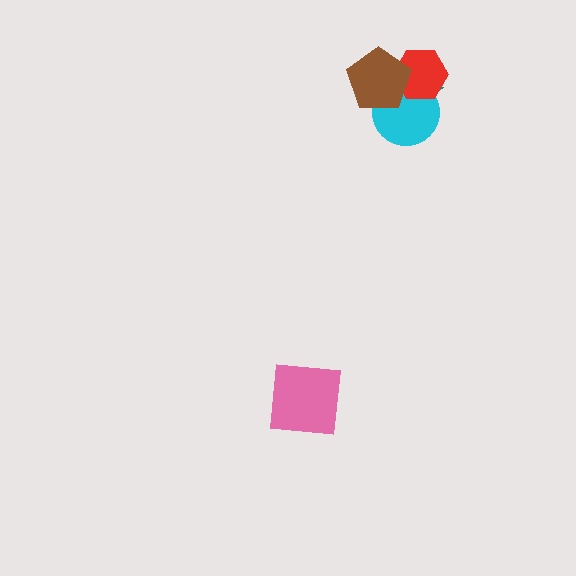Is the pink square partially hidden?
No, no other shape covers it.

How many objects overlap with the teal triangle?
3 objects overlap with the teal triangle.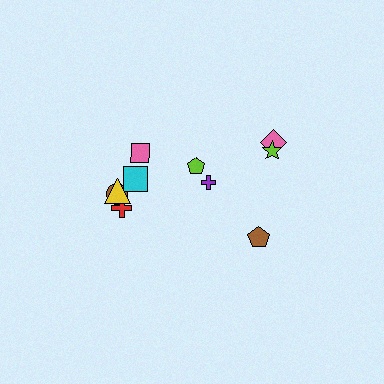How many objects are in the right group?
There are 4 objects.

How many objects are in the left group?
There are 6 objects.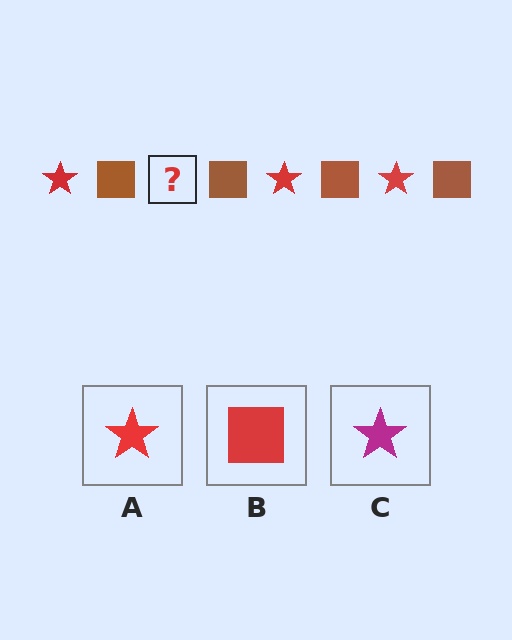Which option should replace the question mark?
Option A.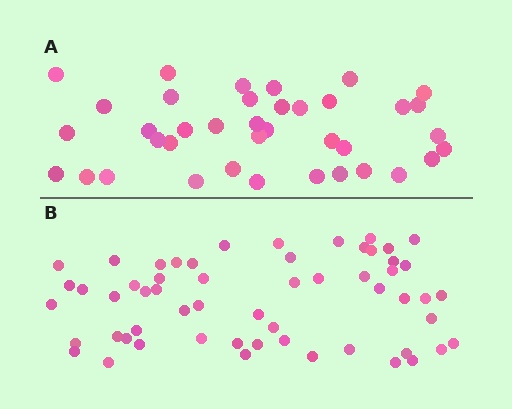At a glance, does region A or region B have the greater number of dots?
Region B (the bottom region) has more dots.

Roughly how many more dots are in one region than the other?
Region B has approximately 20 more dots than region A.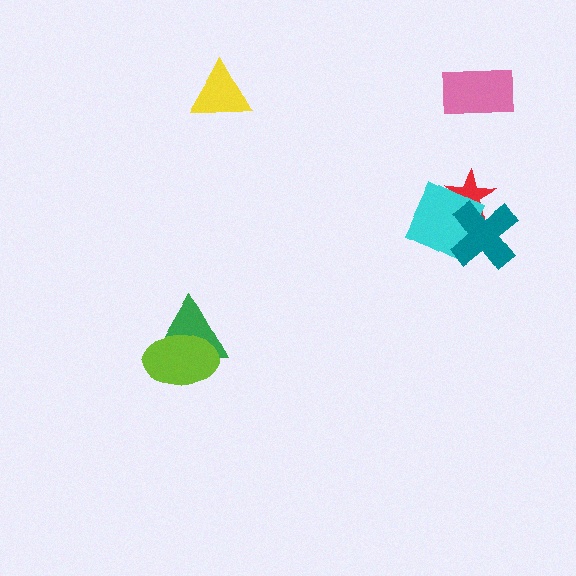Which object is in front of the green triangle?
The lime ellipse is in front of the green triangle.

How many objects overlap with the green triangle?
1 object overlaps with the green triangle.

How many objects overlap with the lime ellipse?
1 object overlaps with the lime ellipse.